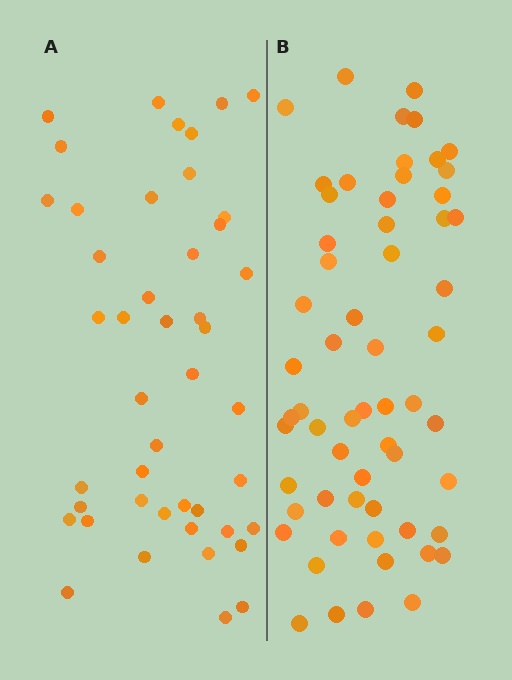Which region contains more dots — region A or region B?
Region B (the right region) has more dots.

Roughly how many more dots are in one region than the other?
Region B has approximately 15 more dots than region A.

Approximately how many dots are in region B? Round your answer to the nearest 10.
About 60 dots.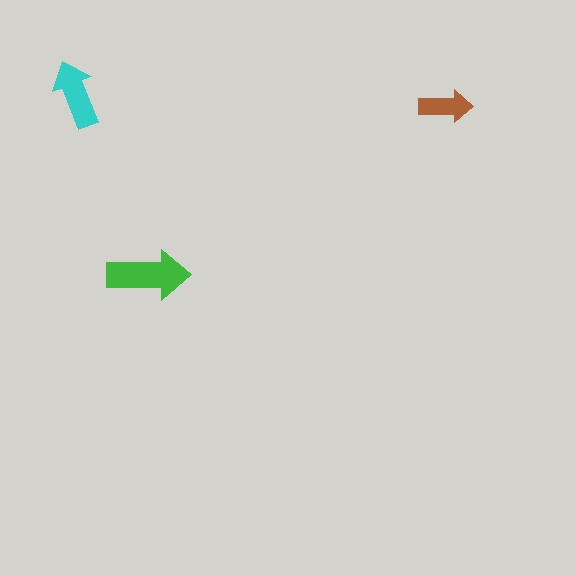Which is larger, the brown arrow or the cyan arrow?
The cyan one.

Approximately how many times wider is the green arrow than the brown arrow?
About 1.5 times wider.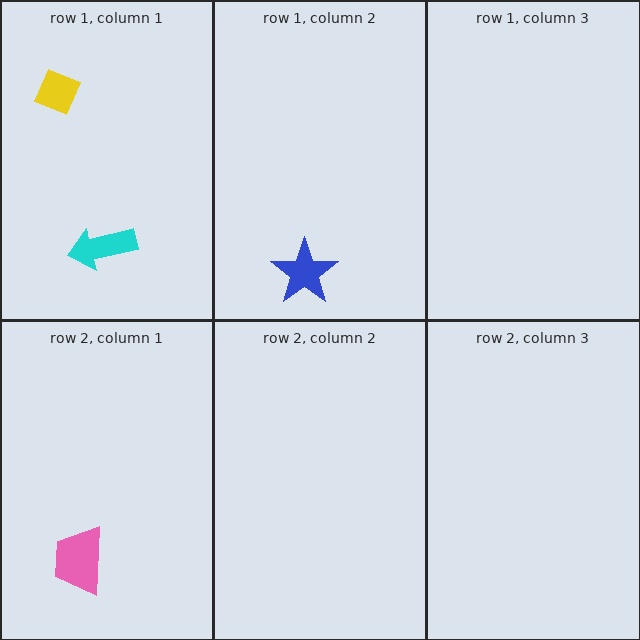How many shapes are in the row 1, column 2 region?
1.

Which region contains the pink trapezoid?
The row 2, column 1 region.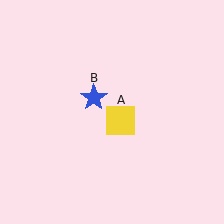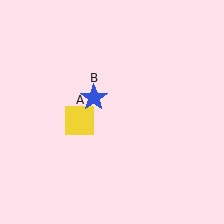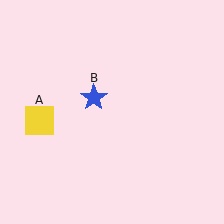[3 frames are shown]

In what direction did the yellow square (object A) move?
The yellow square (object A) moved left.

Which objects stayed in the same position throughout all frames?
Blue star (object B) remained stationary.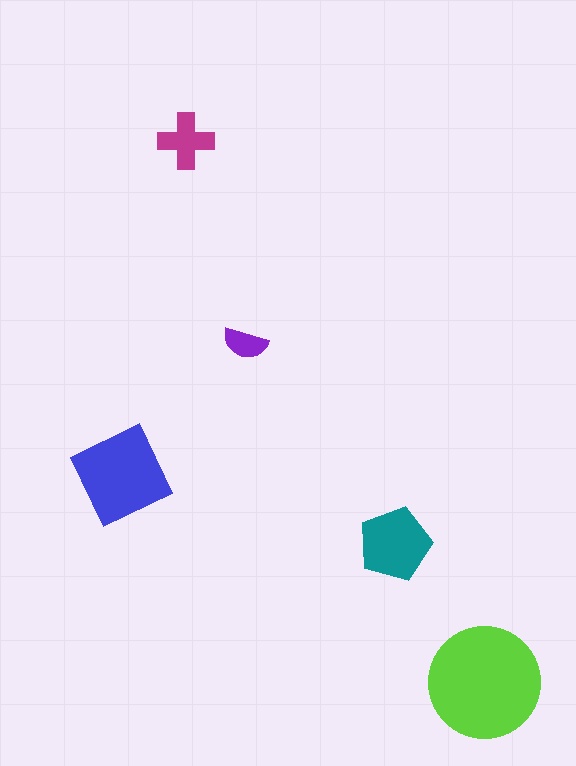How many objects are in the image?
There are 5 objects in the image.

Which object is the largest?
The lime circle.